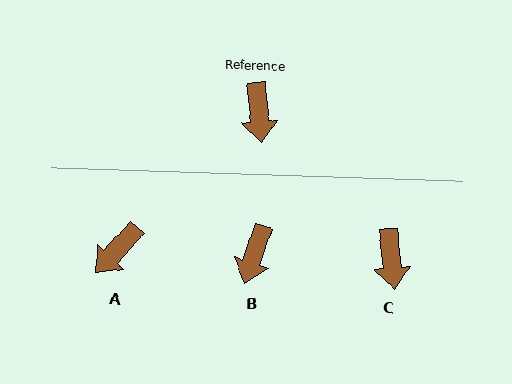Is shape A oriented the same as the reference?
No, it is off by about 48 degrees.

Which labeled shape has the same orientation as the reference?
C.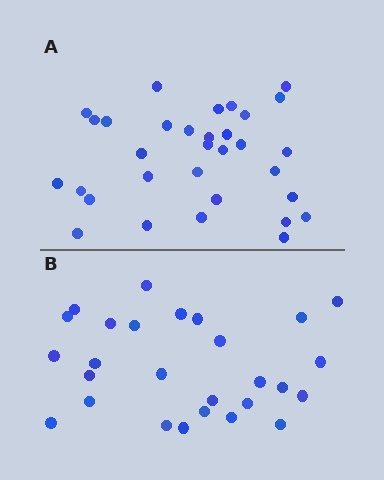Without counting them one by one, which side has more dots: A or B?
Region A (the top region) has more dots.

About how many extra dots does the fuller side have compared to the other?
Region A has about 5 more dots than region B.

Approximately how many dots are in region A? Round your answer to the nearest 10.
About 30 dots. (The exact count is 32, which rounds to 30.)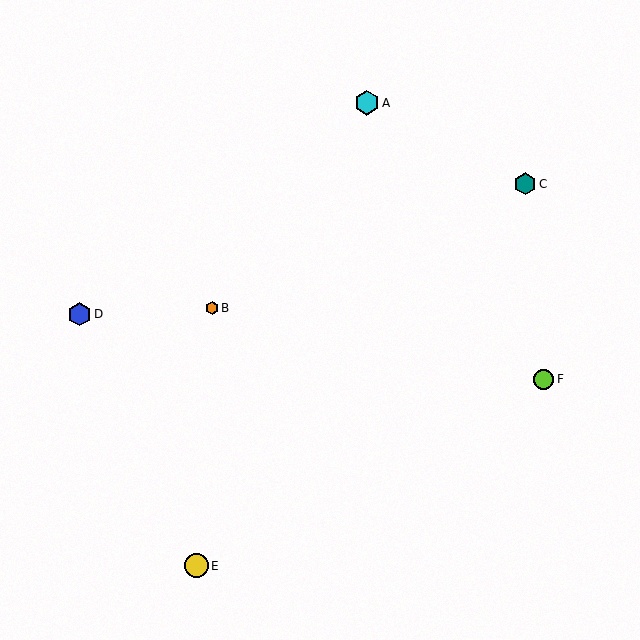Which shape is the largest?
The cyan hexagon (labeled A) is the largest.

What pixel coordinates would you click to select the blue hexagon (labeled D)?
Click at (79, 314) to select the blue hexagon D.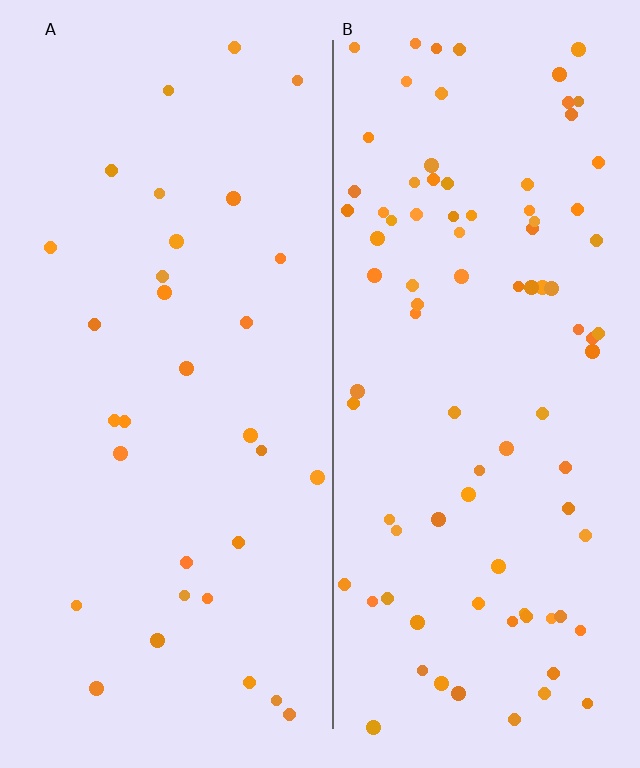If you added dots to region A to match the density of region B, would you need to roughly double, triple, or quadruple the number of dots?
Approximately triple.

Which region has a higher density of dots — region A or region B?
B (the right).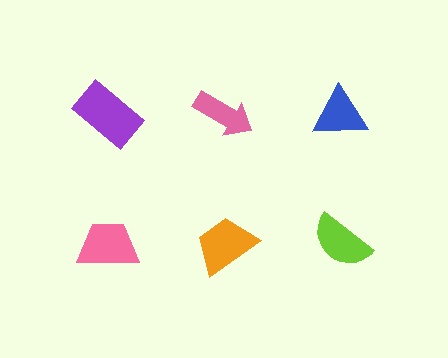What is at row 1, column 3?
A blue triangle.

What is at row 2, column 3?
A lime semicircle.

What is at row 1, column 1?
A purple rectangle.